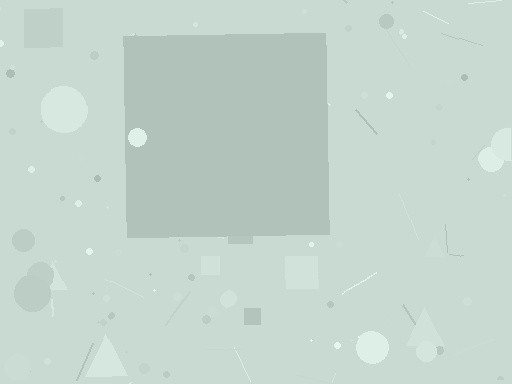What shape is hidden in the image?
A square is hidden in the image.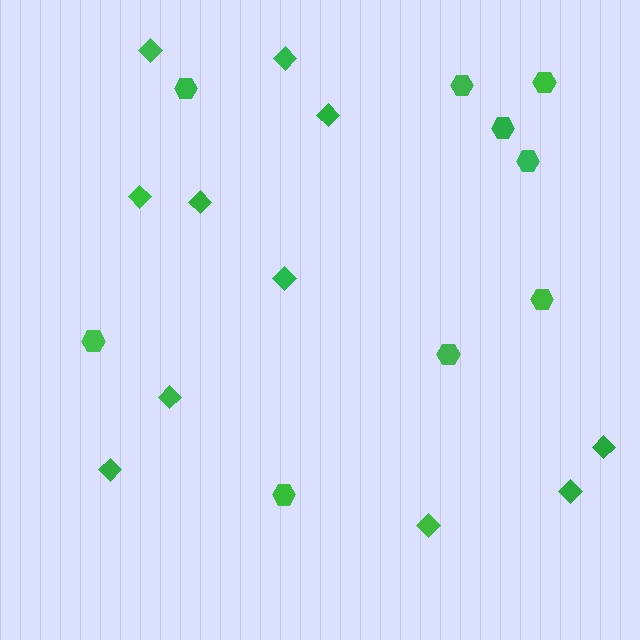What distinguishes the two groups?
There are 2 groups: one group of hexagons (9) and one group of diamonds (11).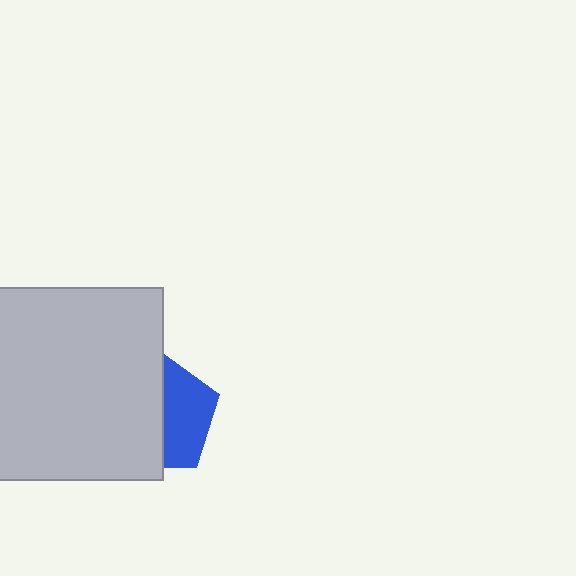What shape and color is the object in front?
The object in front is a light gray square.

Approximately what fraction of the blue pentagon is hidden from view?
Roughly 57% of the blue pentagon is hidden behind the light gray square.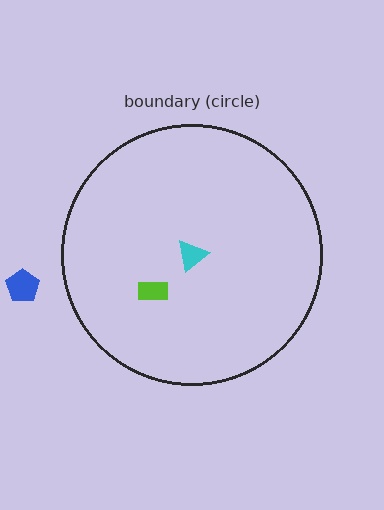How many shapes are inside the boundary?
2 inside, 1 outside.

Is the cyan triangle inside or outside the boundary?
Inside.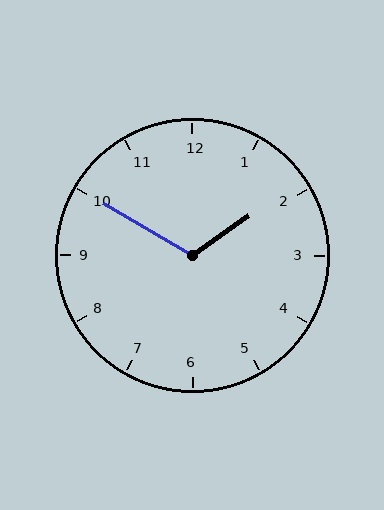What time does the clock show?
1:50.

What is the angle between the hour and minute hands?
Approximately 115 degrees.